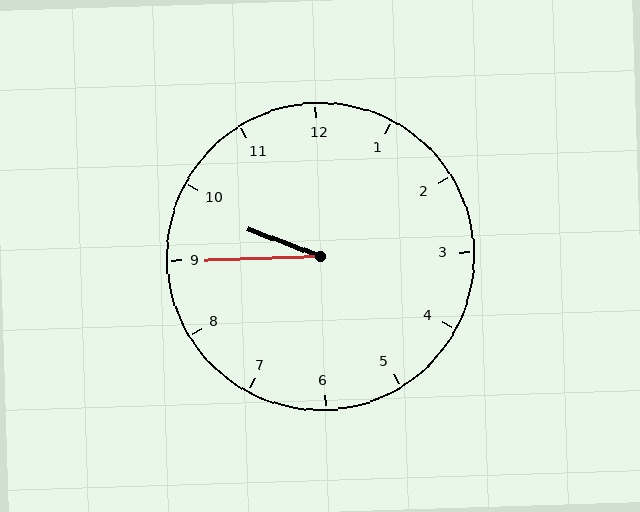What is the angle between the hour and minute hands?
Approximately 22 degrees.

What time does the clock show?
9:45.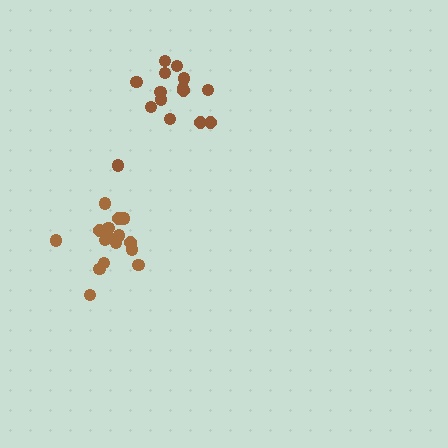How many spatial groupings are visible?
There are 2 spatial groupings.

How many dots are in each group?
Group 1: 15 dots, Group 2: 17 dots (32 total).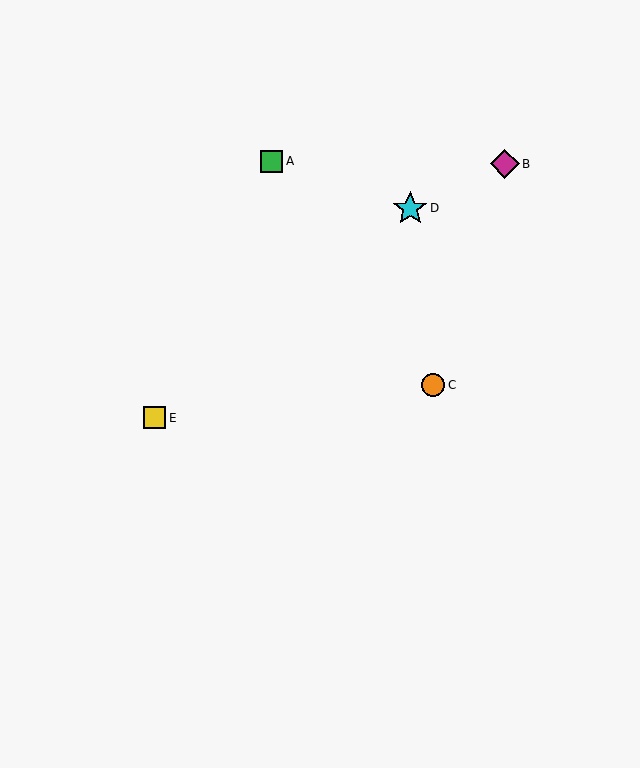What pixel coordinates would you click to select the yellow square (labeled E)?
Click at (154, 418) to select the yellow square E.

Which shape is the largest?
The cyan star (labeled D) is the largest.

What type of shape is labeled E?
Shape E is a yellow square.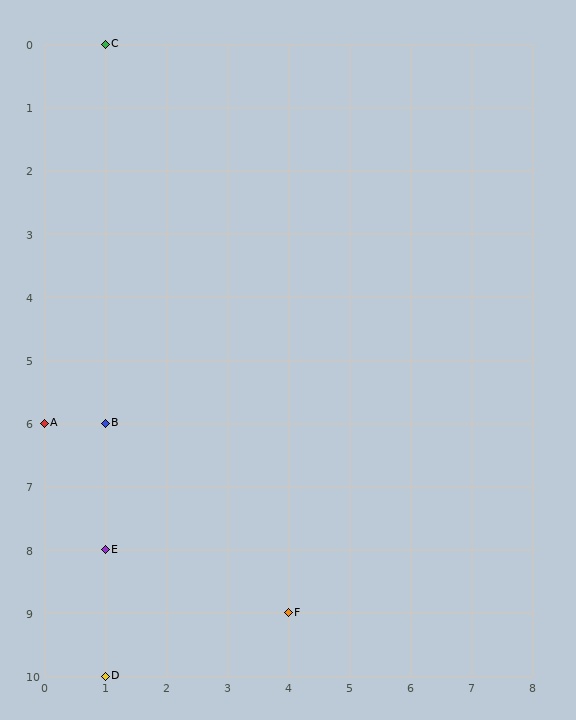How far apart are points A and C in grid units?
Points A and C are 1 column and 6 rows apart (about 6.1 grid units diagonally).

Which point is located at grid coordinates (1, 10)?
Point D is at (1, 10).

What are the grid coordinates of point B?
Point B is at grid coordinates (1, 6).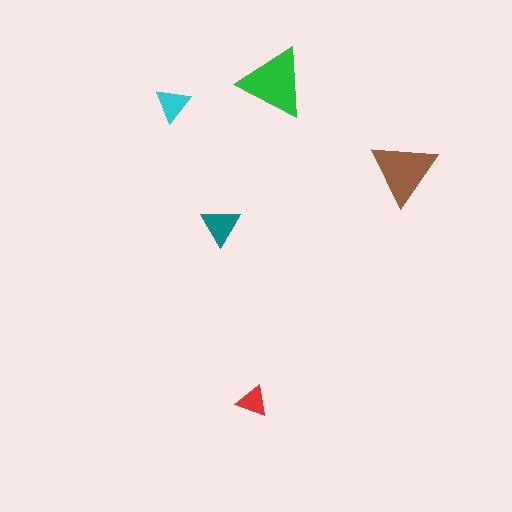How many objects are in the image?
There are 5 objects in the image.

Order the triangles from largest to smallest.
the green one, the brown one, the teal one, the cyan one, the red one.